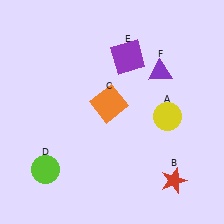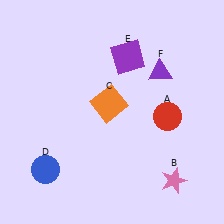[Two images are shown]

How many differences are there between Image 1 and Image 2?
There are 3 differences between the two images.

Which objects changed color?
A changed from yellow to red. B changed from red to pink. D changed from lime to blue.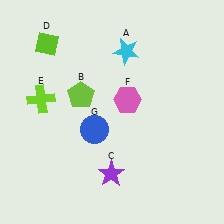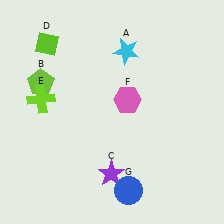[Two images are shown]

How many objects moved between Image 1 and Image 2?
2 objects moved between the two images.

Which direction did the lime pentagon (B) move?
The lime pentagon (B) moved left.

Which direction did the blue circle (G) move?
The blue circle (G) moved down.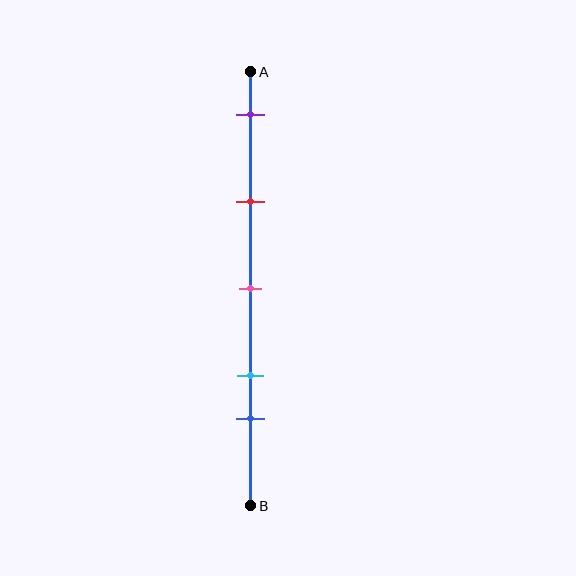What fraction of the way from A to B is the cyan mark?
The cyan mark is approximately 70% (0.7) of the way from A to B.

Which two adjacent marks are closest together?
The cyan and blue marks are the closest adjacent pair.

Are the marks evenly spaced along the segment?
No, the marks are not evenly spaced.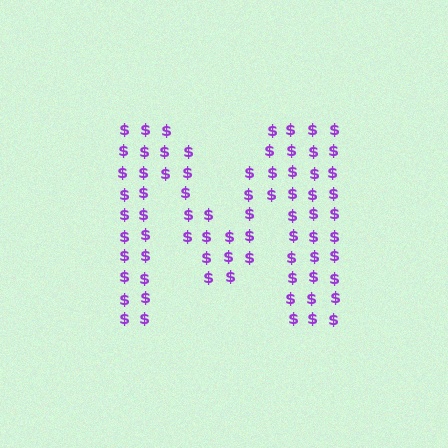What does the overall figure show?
The overall figure shows the letter M.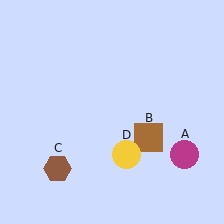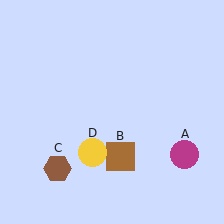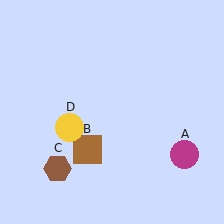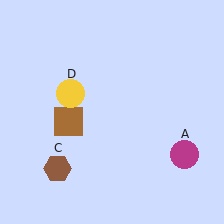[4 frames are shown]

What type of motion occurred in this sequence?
The brown square (object B), yellow circle (object D) rotated clockwise around the center of the scene.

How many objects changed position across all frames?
2 objects changed position: brown square (object B), yellow circle (object D).